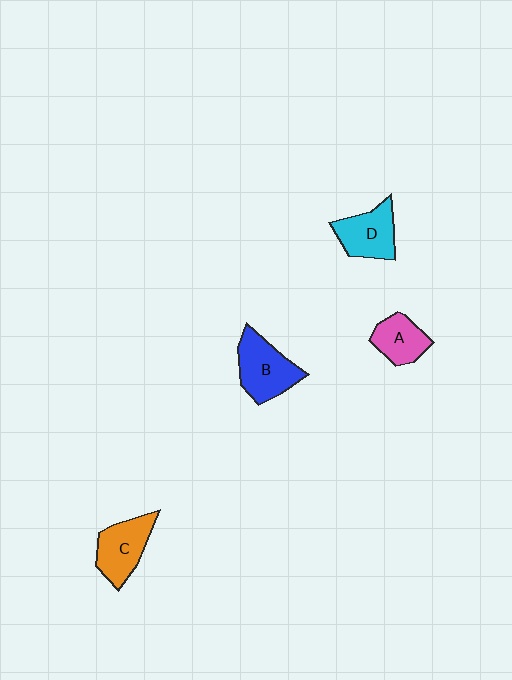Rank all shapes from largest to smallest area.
From largest to smallest: B (blue), C (orange), D (cyan), A (pink).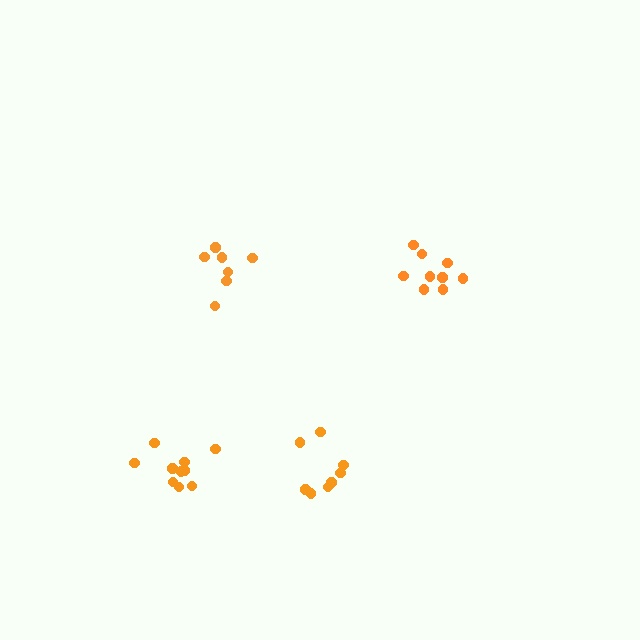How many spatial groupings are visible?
There are 4 spatial groupings.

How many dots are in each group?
Group 1: 8 dots, Group 2: 7 dots, Group 3: 9 dots, Group 4: 10 dots (34 total).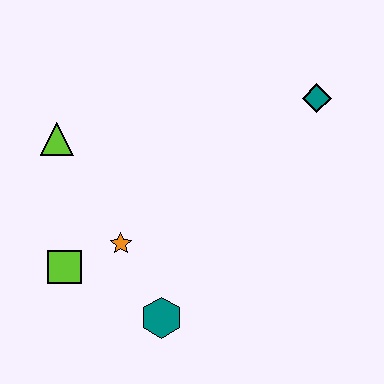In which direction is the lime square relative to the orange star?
The lime square is to the left of the orange star.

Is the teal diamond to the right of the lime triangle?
Yes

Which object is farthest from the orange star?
The teal diamond is farthest from the orange star.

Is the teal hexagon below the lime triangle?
Yes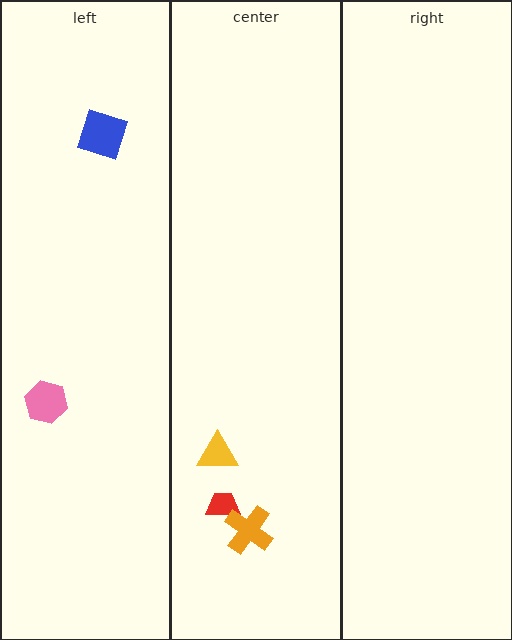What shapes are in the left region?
The pink hexagon, the blue square.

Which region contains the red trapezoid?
The center region.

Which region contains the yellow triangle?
The center region.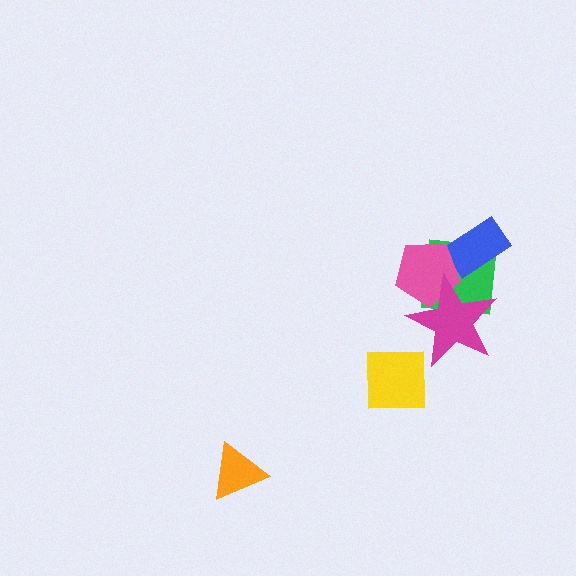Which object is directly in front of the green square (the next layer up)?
The blue rectangle is directly in front of the green square.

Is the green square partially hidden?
Yes, it is partially covered by another shape.